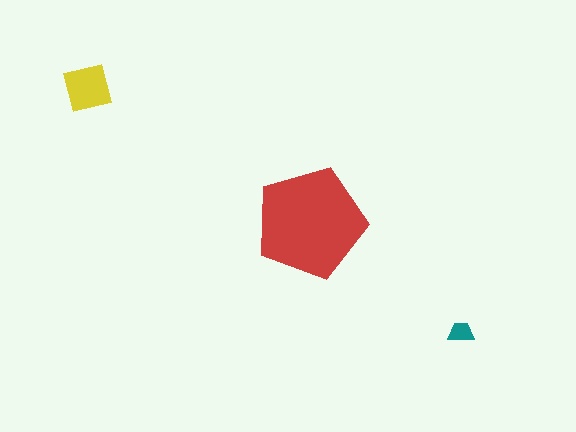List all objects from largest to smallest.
The red pentagon, the yellow square, the teal trapezoid.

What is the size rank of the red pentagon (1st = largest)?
1st.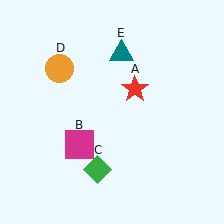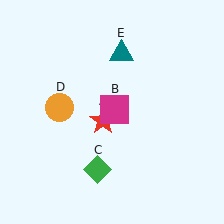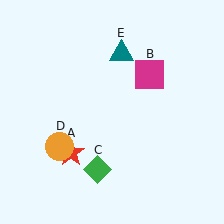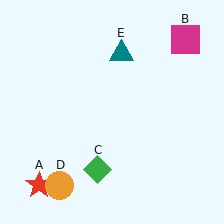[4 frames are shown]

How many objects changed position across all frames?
3 objects changed position: red star (object A), magenta square (object B), orange circle (object D).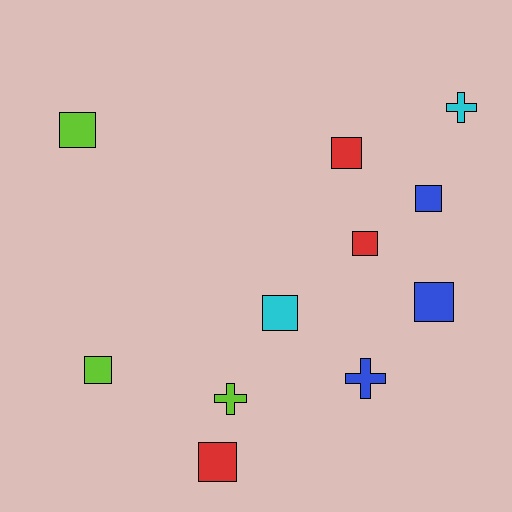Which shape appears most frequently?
Square, with 8 objects.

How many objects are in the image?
There are 11 objects.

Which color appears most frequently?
Red, with 3 objects.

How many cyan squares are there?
There is 1 cyan square.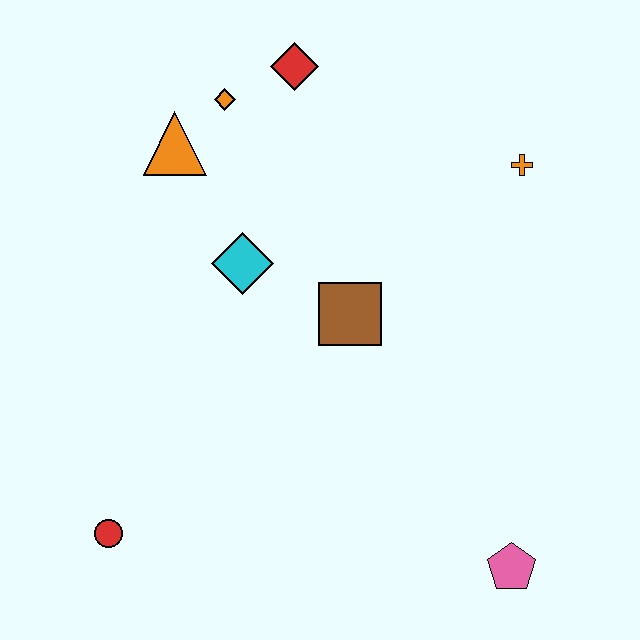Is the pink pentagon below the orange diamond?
Yes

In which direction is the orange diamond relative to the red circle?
The orange diamond is above the red circle.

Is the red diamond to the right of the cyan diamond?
Yes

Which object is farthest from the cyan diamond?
The pink pentagon is farthest from the cyan diamond.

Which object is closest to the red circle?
The cyan diamond is closest to the red circle.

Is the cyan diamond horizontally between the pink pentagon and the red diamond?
No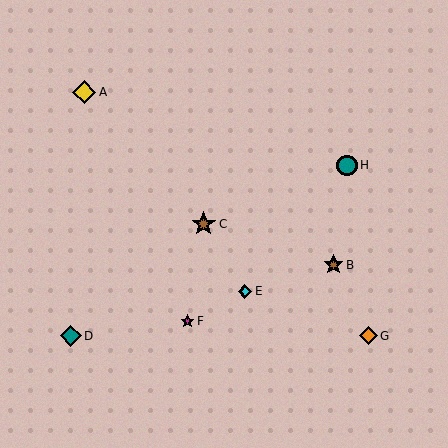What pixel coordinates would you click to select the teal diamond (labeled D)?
Click at (71, 336) to select the teal diamond D.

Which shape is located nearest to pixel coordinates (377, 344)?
The orange diamond (labeled G) at (368, 336) is nearest to that location.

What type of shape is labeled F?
Shape F is a magenta star.